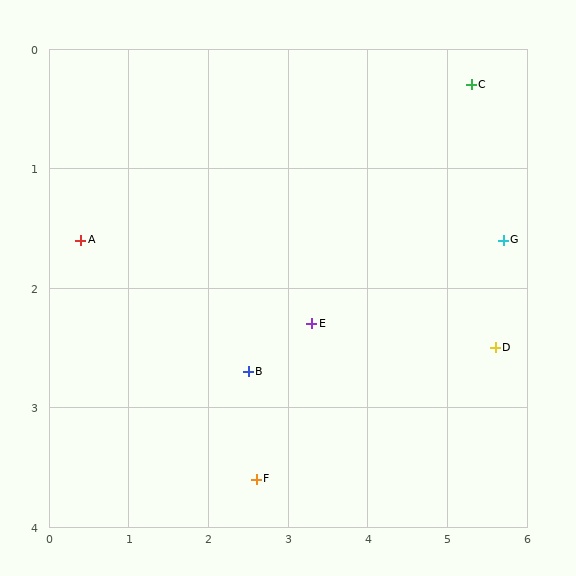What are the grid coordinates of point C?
Point C is at approximately (5.3, 0.3).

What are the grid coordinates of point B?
Point B is at approximately (2.5, 2.7).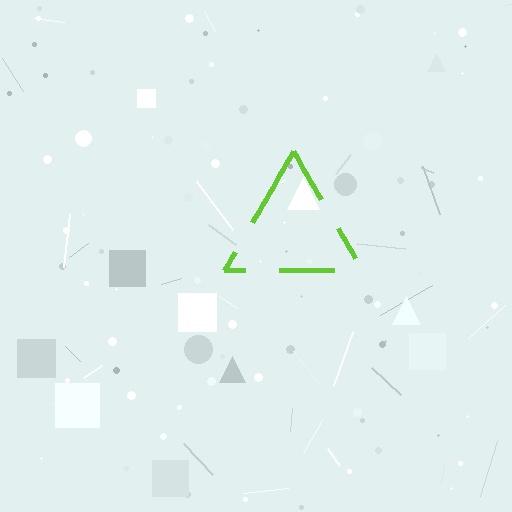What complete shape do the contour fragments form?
The contour fragments form a triangle.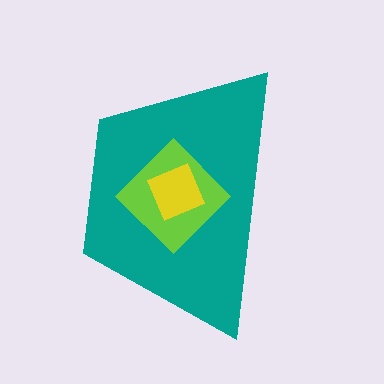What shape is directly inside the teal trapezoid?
The lime diamond.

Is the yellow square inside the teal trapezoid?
Yes.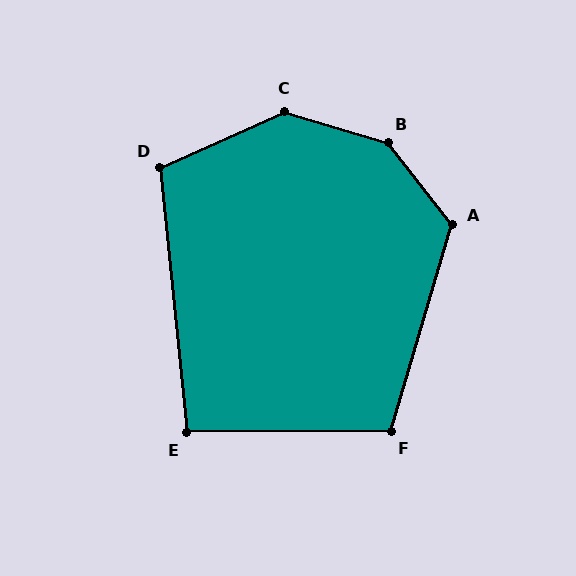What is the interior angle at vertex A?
Approximately 125 degrees (obtuse).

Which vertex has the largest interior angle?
B, at approximately 145 degrees.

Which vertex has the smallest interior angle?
E, at approximately 96 degrees.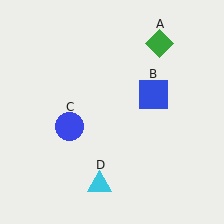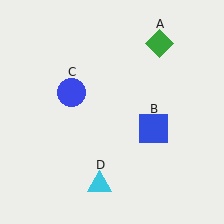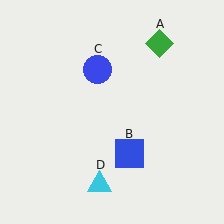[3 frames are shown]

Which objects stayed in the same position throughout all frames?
Green diamond (object A) and cyan triangle (object D) remained stationary.